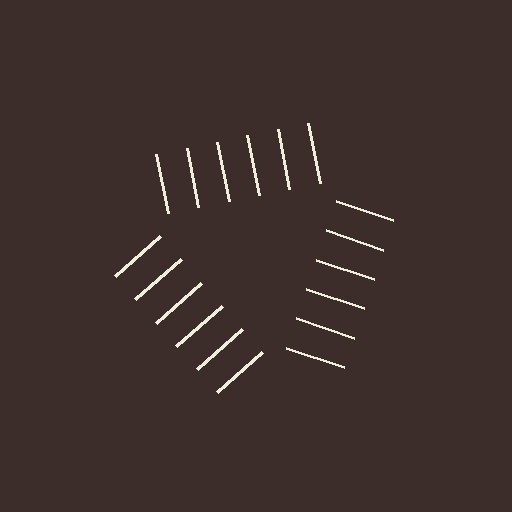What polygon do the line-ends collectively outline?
An illusory triangle — the line segments terminate on its edges but no continuous stroke is drawn.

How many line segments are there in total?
18 — 6 along each of the 3 edges.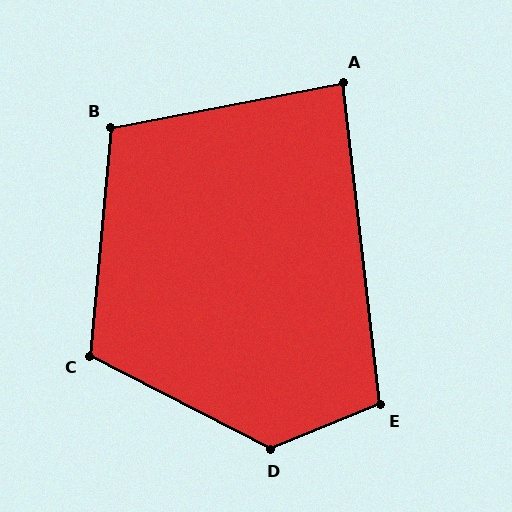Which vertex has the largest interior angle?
D, at approximately 131 degrees.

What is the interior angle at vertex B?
Approximately 106 degrees (obtuse).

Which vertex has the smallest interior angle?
A, at approximately 86 degrees.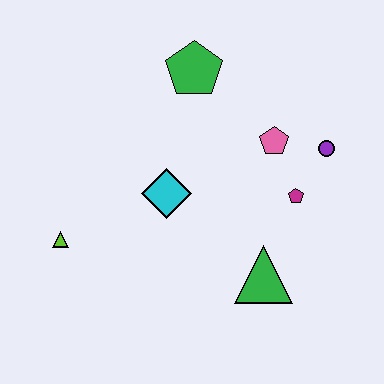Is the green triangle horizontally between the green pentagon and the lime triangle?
No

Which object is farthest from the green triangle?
The green pentagon is farthest from the green triangle.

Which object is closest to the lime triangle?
The cyan diamond is closest to the lime triangle.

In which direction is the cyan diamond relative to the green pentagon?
The cyan diamond is below the green pentagon.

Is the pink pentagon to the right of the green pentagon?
Yes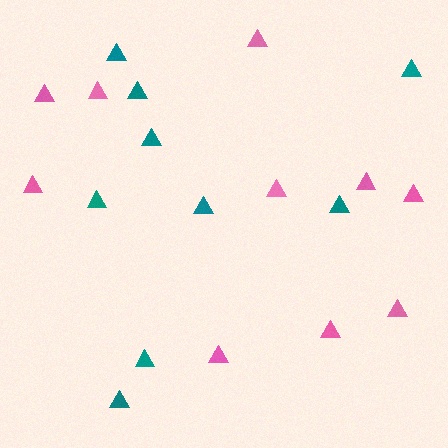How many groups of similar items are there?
There are 2 groups: one group of teal triangles (9) and one group of pink triangles (10).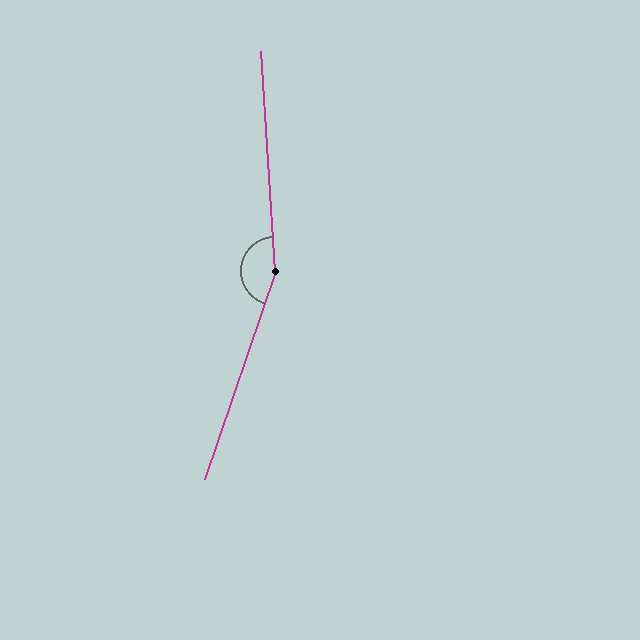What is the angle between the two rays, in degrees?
Approximately 158 degrees.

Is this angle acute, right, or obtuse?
It is obtuse.